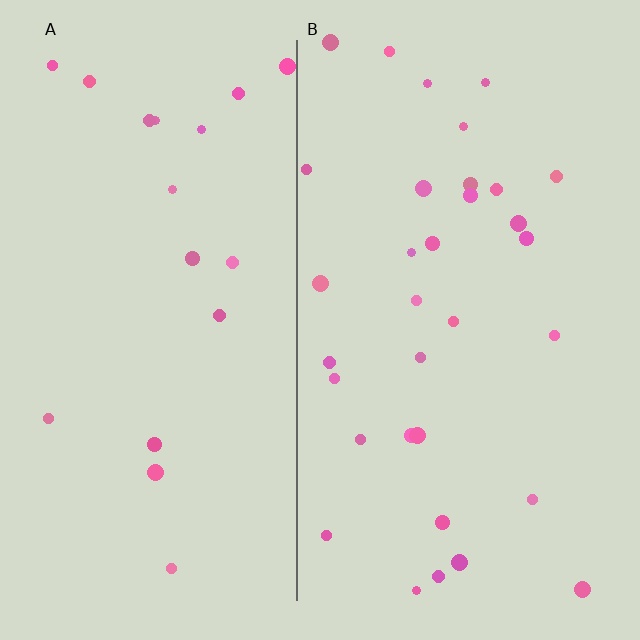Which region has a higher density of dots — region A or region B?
B (the right).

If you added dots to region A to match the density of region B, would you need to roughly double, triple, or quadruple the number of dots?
Approximately double.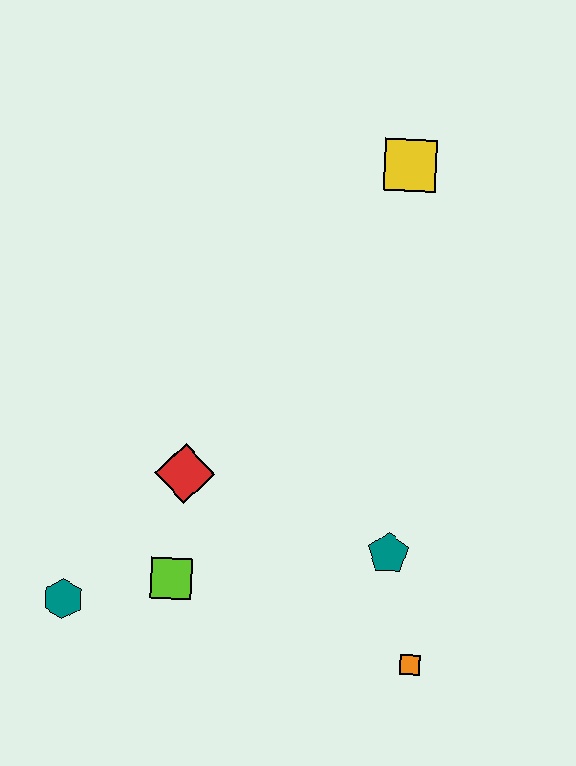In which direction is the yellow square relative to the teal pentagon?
The yellow square is above the teal pentagon.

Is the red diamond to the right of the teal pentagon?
No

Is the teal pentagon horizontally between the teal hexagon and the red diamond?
No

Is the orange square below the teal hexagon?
Yes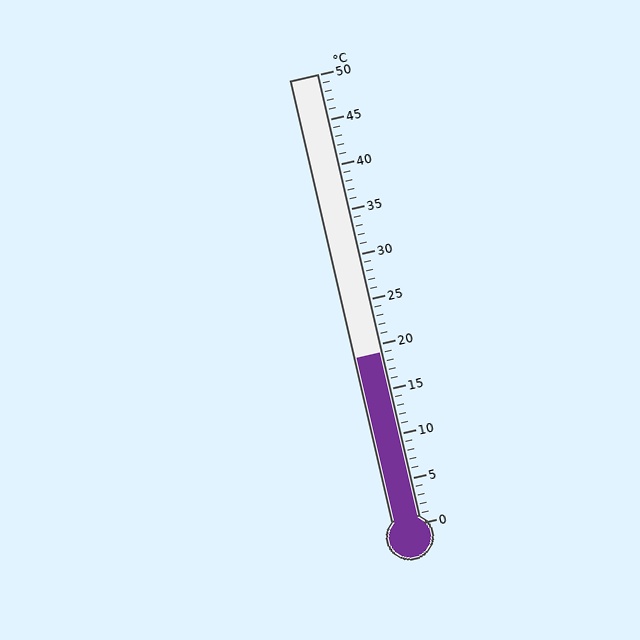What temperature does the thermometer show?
The thermometer shows approximately 19°C.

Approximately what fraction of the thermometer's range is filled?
The thermometer is filled to approximately 40% of its range.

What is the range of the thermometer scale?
The thermometer scale ranges from 0°C to 50°C.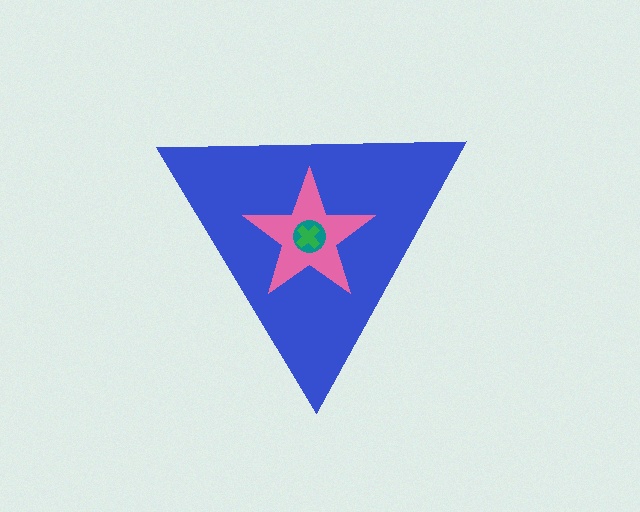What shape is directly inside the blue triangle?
The pink star.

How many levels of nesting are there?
4.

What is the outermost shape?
The blue triangle.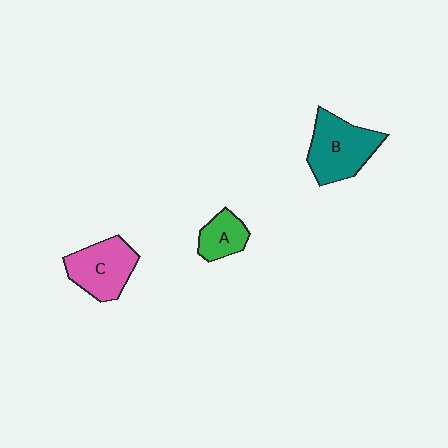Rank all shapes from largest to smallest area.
From largest to smallest: B (teal), C (pink), A (green).